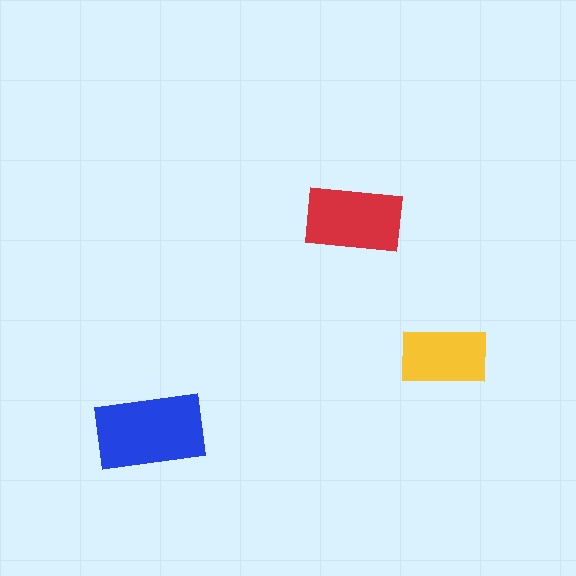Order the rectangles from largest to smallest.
the blue one, the red one, the yellow one.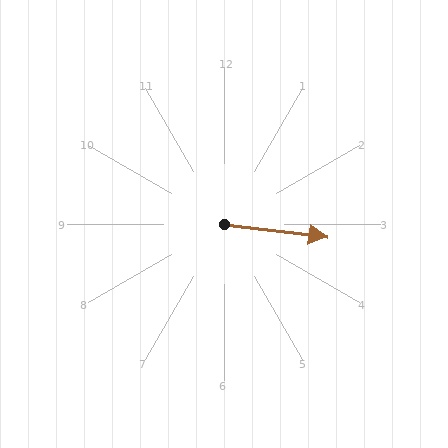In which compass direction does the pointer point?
East.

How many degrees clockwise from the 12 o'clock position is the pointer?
Approximately 97 degrees.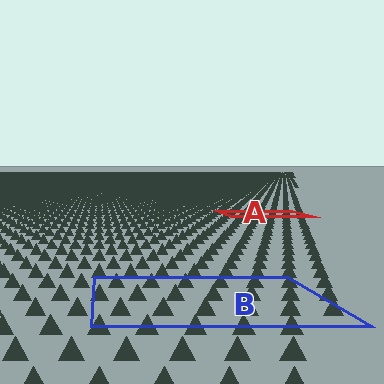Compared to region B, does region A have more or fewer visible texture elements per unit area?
Region A has more texture elements per unit area — they are packed more densely because it is farther away.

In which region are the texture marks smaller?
The texture marks are smaller in region A, because it is farther away.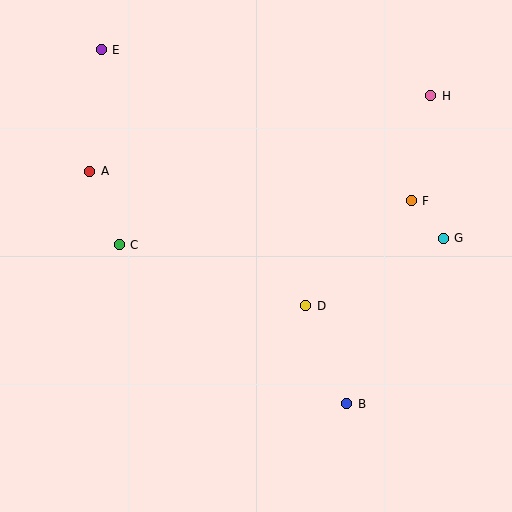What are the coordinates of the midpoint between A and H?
The midpoint between A and H is at (260, 133).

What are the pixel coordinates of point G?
Point G is at (443, 238).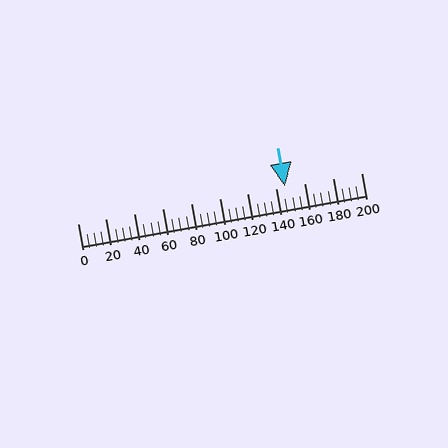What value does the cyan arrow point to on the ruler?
The cyan arrow points to approximately 146.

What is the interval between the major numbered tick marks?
The major tick marks are spaced 20 units apart.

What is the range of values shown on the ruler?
The ruler shows values from 0 to 200.